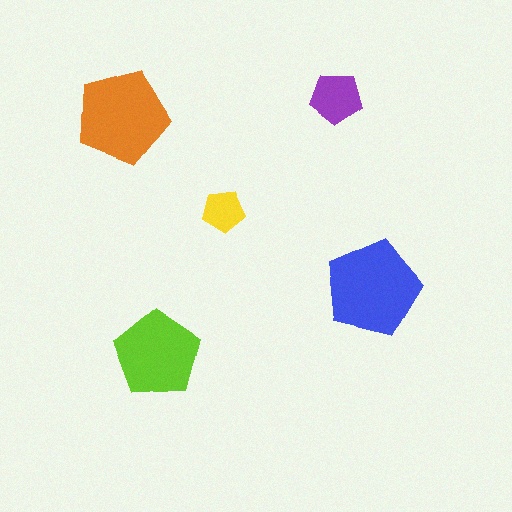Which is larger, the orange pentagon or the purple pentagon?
The orange one.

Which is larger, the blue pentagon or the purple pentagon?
The blue one.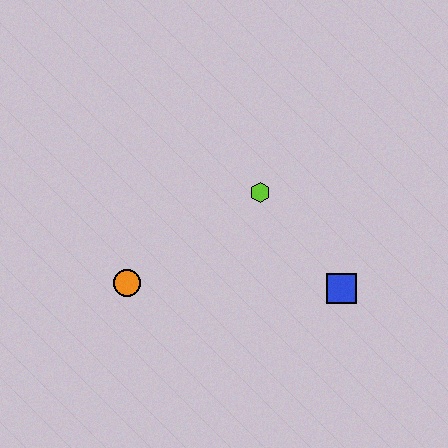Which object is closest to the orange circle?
The lime hexagon is closest to the orange circle.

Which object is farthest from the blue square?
The orange circle is farthest from the blue square.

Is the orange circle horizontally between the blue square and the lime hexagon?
No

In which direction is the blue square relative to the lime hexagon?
The blue square is below the lime hexagon.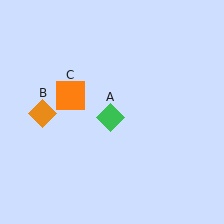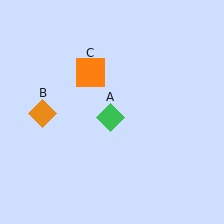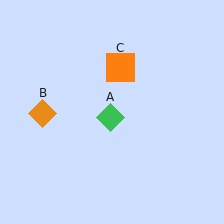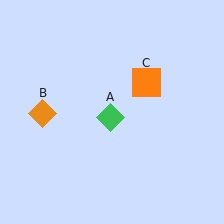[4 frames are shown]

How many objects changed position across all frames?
1 object changed position: orange square (object C).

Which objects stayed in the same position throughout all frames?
Green diamond (object A) and orange diamond (object B) remained stationary.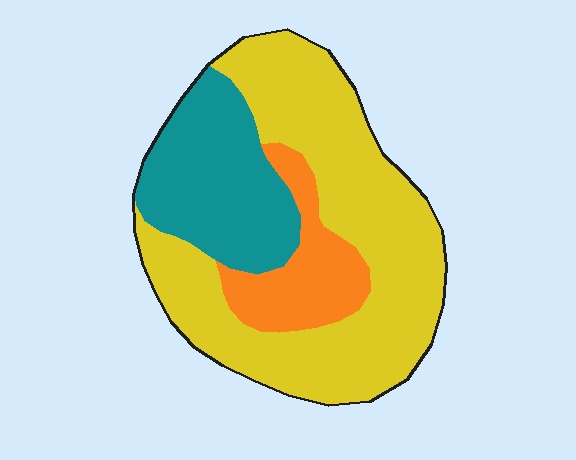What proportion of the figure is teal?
Teal takes up about one quarter (1/4) of the figure.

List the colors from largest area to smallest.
From largest to smallest: yellow, teal, orange.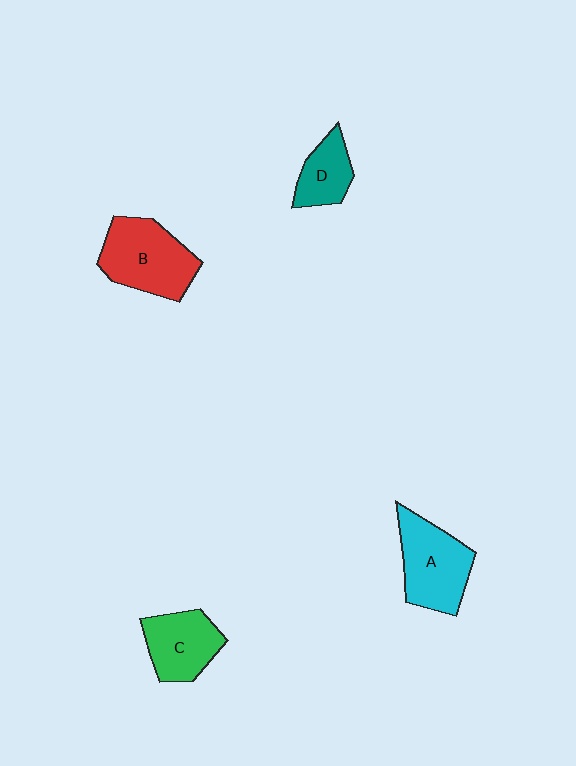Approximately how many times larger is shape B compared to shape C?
Approximately 1.4 times.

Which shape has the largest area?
Shape B (red).